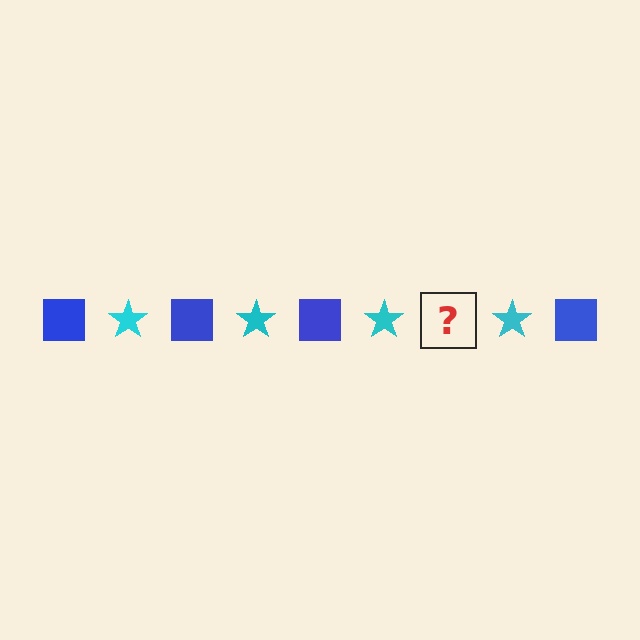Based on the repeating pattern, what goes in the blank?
The blank should be a blue square.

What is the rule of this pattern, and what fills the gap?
The rule is that the pattern alternates between blue square and cyan star. The gap should be filled with a blue square.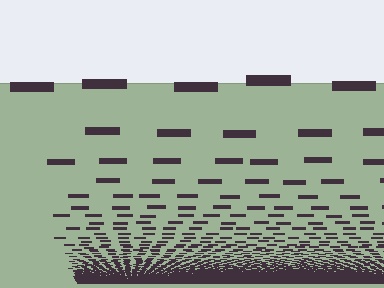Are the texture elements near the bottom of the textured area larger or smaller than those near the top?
Smaller. The gradient is inverted — elements near the bottom are smaller and denser.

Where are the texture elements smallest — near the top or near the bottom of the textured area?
Near the bottom.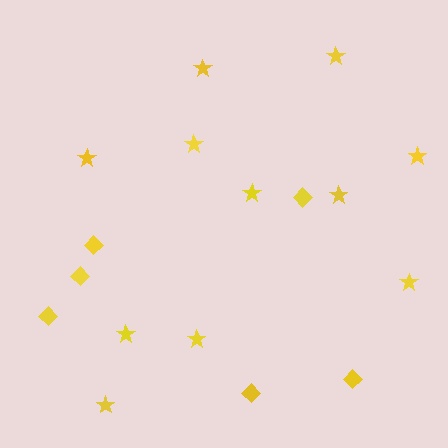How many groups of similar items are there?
There are 2 groups: one group of stars (11) and one group of diamonds (6).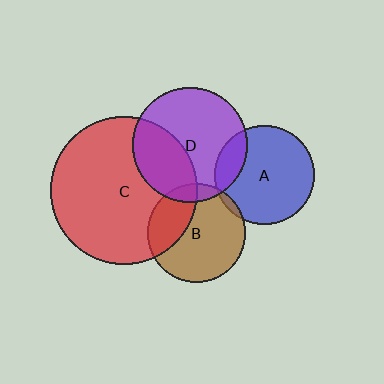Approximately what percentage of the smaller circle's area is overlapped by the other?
Approximately 10%.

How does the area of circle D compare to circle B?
Approximately 1.4 times.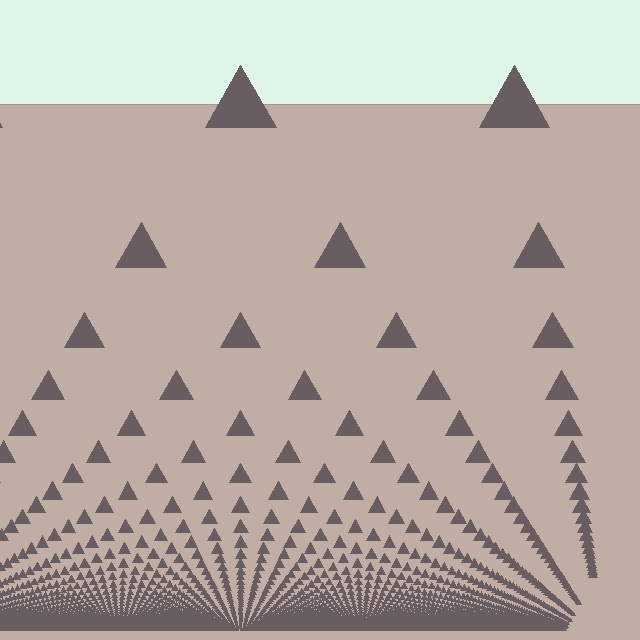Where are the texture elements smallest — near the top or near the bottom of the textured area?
Near the bottom.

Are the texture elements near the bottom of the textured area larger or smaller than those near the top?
Smaller. The gradient is inverted — elements near the bottom are smaller and denser.